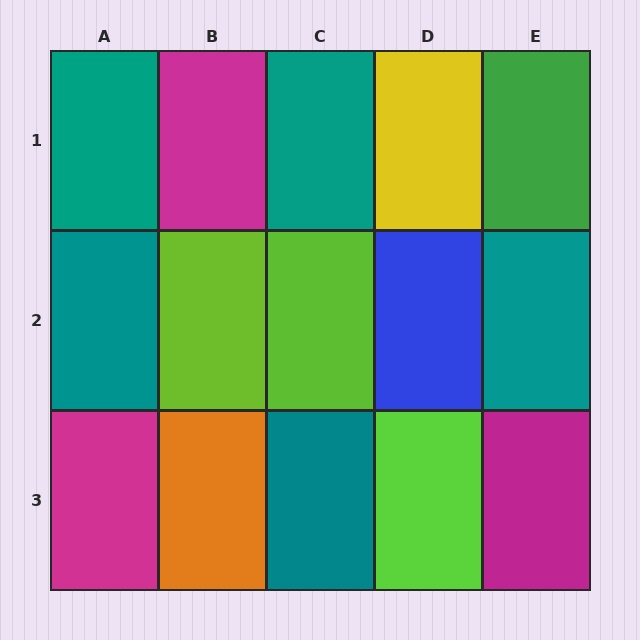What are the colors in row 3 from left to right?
Magenta, orange, teal, lime, magenta.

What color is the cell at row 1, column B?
Magenta.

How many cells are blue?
1 cell is blue.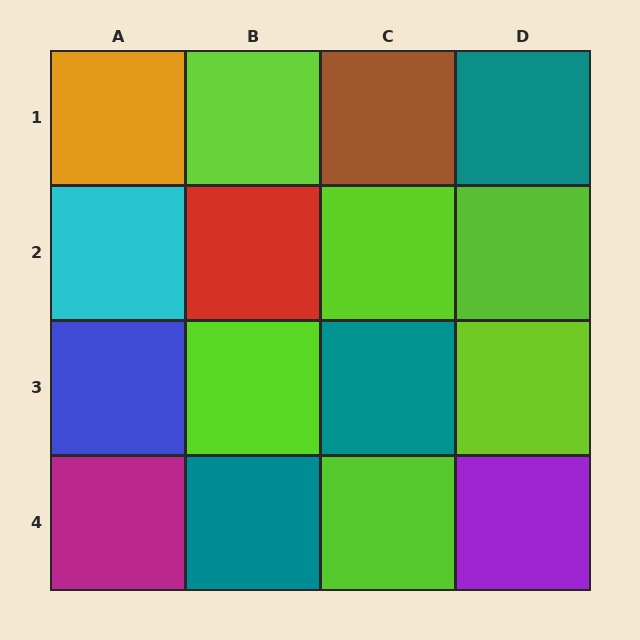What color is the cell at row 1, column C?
Brown.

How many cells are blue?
1 cell is blue.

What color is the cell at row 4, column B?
Teal.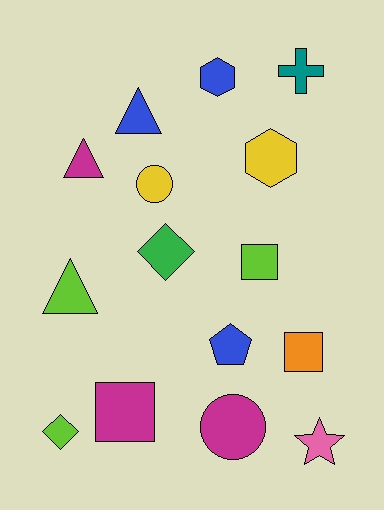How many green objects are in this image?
There is 1 green object.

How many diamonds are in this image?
There are 2 diamonds.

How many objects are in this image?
There are 15 objects.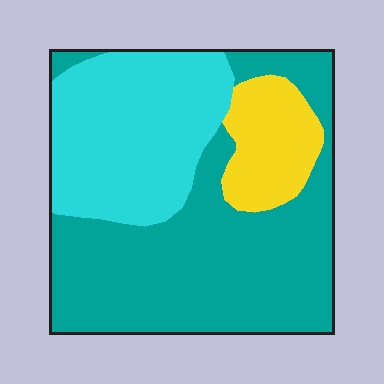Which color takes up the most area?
Teal, at roughly 55%.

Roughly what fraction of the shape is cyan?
Cyan covers about 35% of the shape.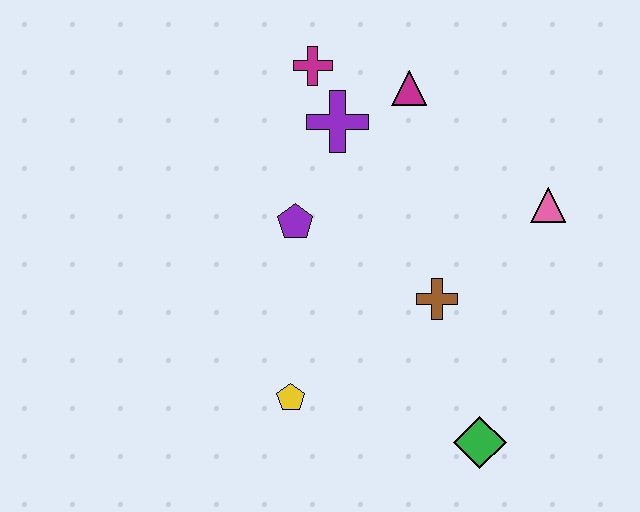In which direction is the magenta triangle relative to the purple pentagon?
The magenta triangle is above the purple pentagon.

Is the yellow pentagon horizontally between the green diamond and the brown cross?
No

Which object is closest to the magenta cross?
The purple cross is closest to the magenta cross.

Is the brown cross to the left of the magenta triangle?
No